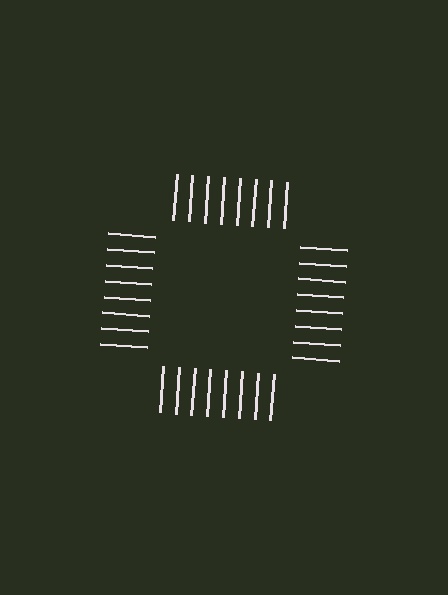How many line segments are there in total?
32 — 8 along each of the 4 edges.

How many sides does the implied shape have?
4 sides — the line-ends trace a square.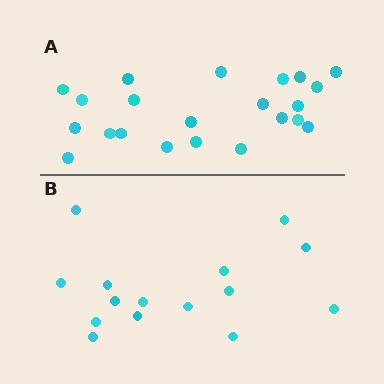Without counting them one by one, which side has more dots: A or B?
Region A (the top region) has more dots.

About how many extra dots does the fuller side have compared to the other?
Region A has roughly 8 or so more dots than region B.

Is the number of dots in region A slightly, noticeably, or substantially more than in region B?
Region A has substantially more. The ratio is roughly 1.5 to 1.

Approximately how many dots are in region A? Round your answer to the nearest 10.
About 20 dots. (The exact count is 22, which rounds to 20.)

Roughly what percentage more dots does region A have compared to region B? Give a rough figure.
About 45% more.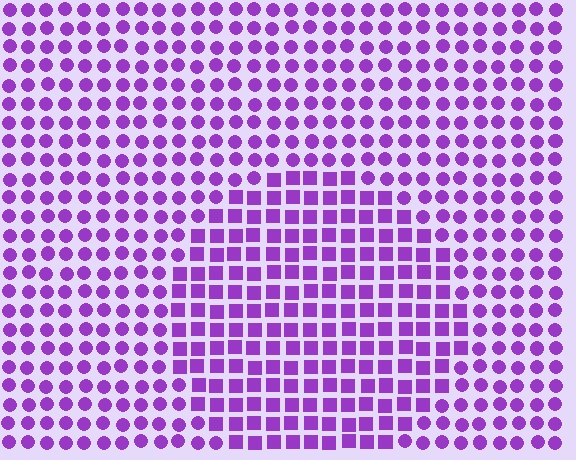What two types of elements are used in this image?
The image uses squares inside the circle region and circles outside it.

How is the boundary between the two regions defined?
The boundary is defined by a change in element shape: squares inside vs. circles outside. All elements share the same color and spacing.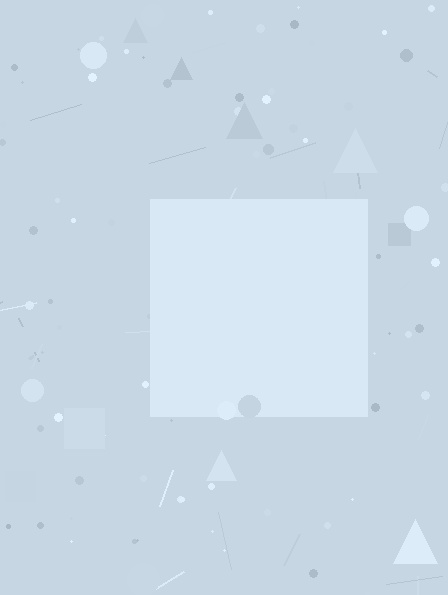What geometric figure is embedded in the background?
A square is embedded in the background.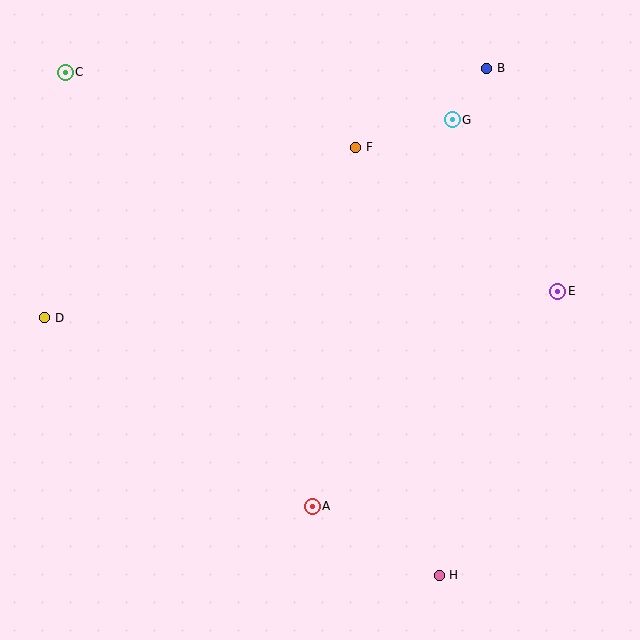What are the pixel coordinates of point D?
Point D is at (45, 318).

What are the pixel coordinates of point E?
Point E is at (558, 291).